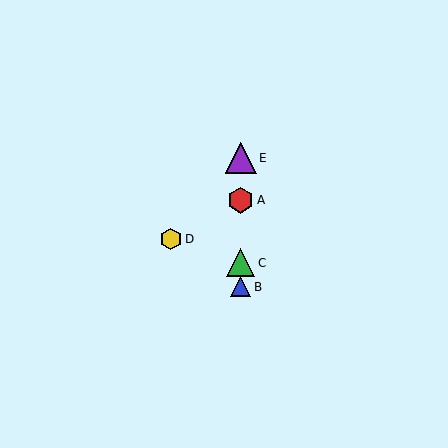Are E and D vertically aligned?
No, E is at x≈241 and D is at x≈171.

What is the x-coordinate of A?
Object A is at x≈241.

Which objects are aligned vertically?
Objects A, B, C, E are aligned vertically.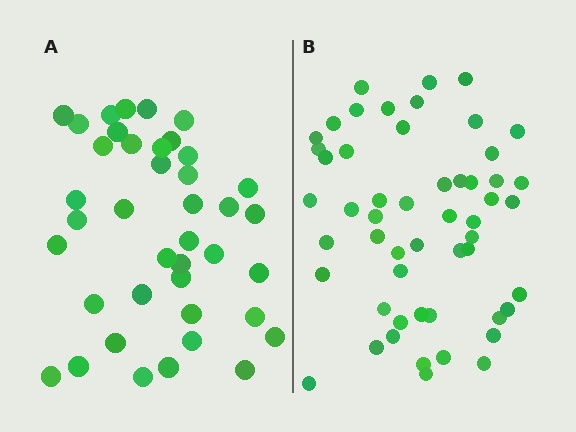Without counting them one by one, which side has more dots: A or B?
Region B (the right region) has more dots.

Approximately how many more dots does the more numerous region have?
Region B has approximately 15 more dots than region A.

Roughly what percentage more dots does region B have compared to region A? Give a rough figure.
About 30% more.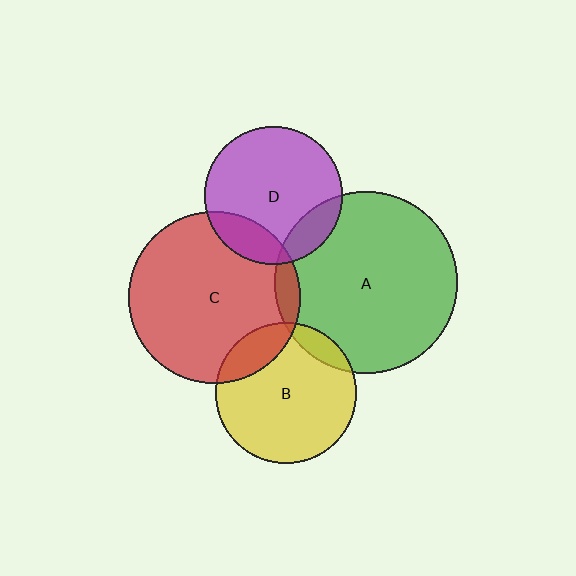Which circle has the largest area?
Circle A (green).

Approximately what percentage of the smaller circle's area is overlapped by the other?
Approximately 15%.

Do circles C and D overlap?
Yes.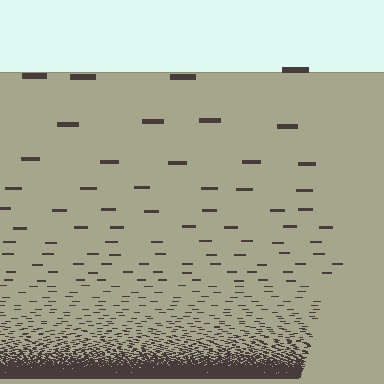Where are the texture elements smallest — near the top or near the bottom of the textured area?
Near the bottom.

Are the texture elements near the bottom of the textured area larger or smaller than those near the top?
Smaller. The gradient is inverted — elements near the bottom are smaller and denser.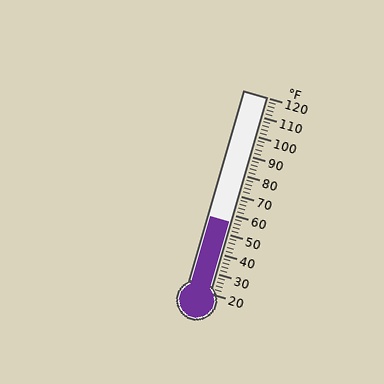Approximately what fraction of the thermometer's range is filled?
The thermometer is filled to approximately 35% of its range.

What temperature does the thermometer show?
The thermometer shows approximately 56°F.